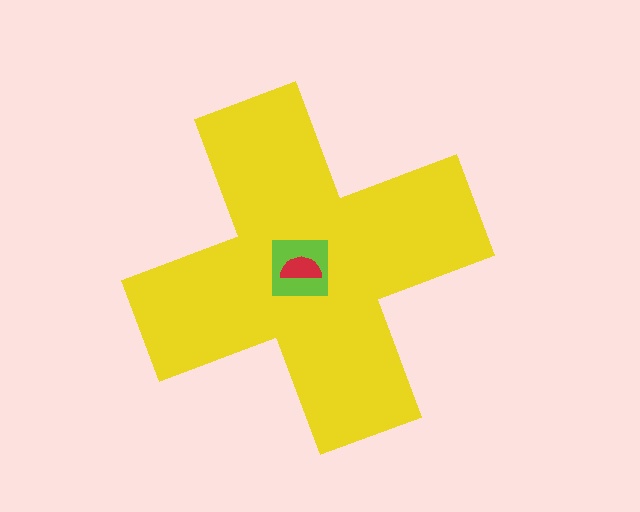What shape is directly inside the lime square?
The red semicircle.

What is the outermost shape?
The yellow cross.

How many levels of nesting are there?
3.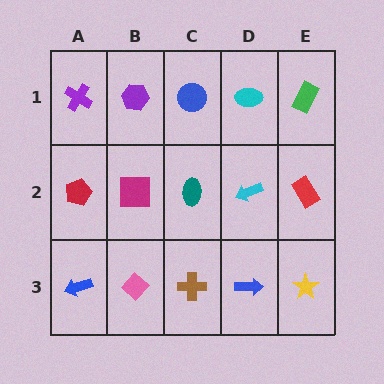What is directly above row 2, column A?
A purple cross.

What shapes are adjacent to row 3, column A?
A red pentagon (row 2, column A), a pink diamond (row 3, column B).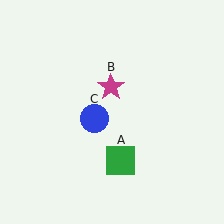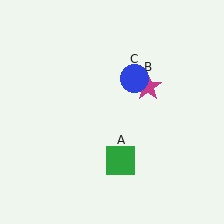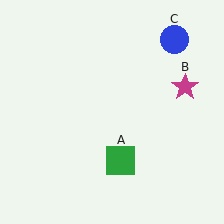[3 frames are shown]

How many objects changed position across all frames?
2 objects changed position: magenta star (object B), blue circle (object C).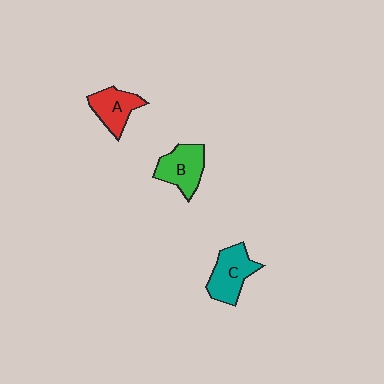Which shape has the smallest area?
Shape A (red).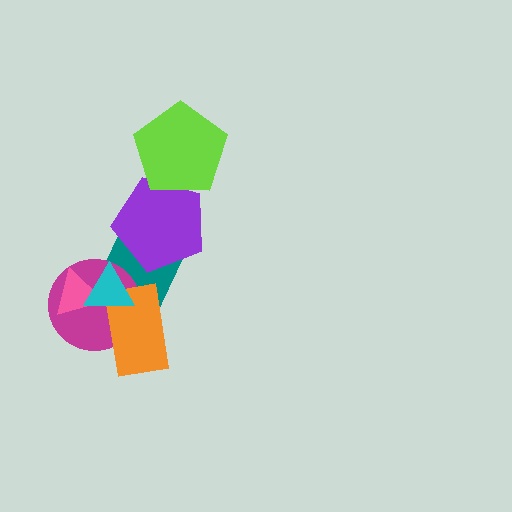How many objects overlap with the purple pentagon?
2 objects overlap with the purple pentagon.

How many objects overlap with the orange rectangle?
3 objects overlap with the orange rectangle.